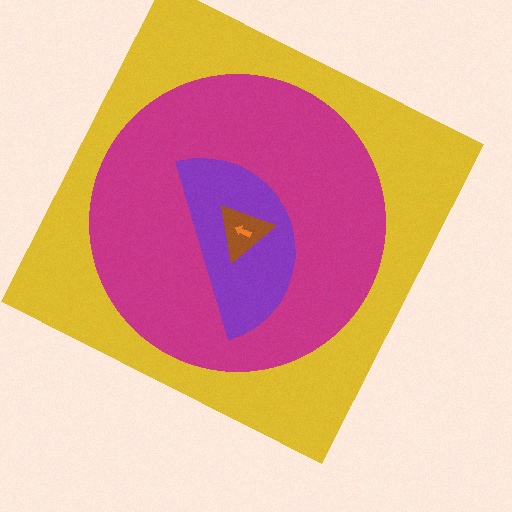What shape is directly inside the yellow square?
The magenta circle.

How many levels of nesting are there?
5.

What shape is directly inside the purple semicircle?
The brown triangle.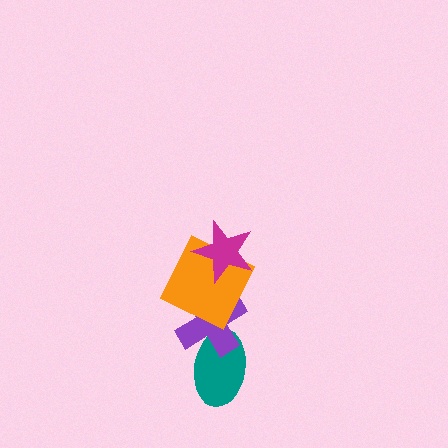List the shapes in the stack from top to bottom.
From top to bottom: the magenta star, the orange square, the purple cross, the teal ellipse.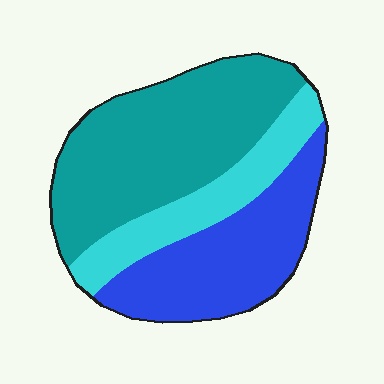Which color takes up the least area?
Cyan, at roughly 20%.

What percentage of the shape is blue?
Blue takes up about one third (1/3) of the shape.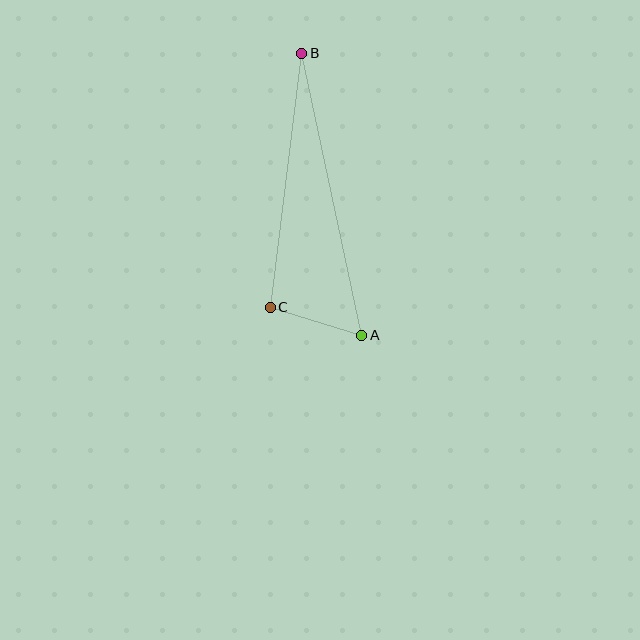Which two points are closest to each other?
Points A and C are closest to each other.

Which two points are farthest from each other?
Points A and B are farthest from each other.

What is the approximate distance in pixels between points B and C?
The distance between B and C is approximately 256 pixels.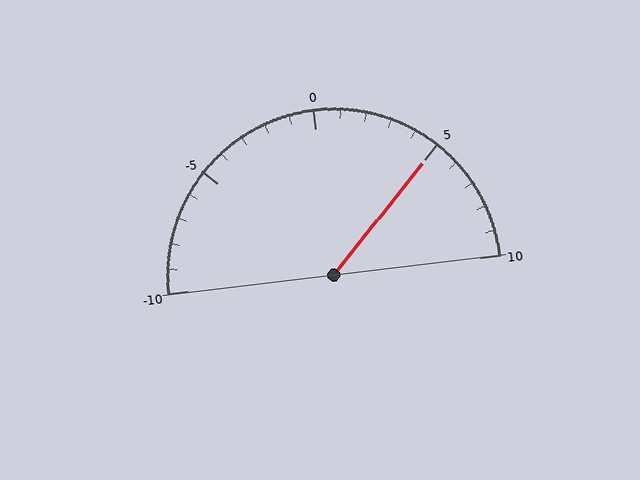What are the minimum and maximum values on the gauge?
The gauge ranges from -10 to 10.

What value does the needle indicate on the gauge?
The needle indicates approximately 5.